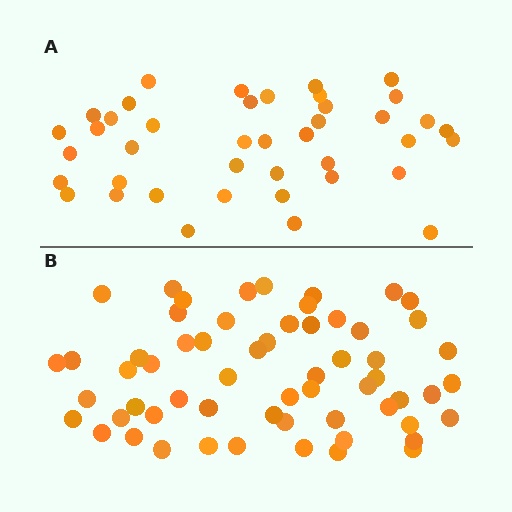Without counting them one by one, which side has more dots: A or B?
Region B (the bottom region) has more dots.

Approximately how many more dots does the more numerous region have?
Region B has approximately 20 more dots than region A.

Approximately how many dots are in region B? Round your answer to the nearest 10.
About 60 dots.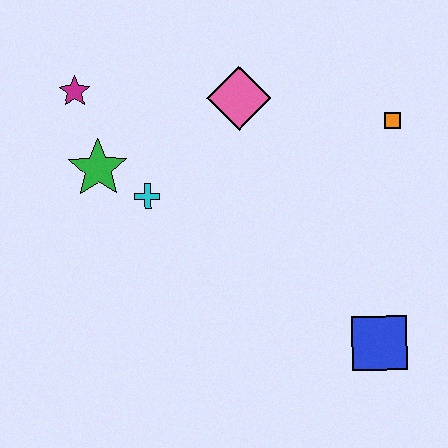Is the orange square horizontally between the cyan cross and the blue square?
No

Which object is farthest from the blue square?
The magenta star is farthest from the blue square.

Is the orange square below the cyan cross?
No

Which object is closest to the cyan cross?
The green star is closest to the cyan cross.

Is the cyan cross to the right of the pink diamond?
No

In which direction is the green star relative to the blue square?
The green star is to the left of the blue square.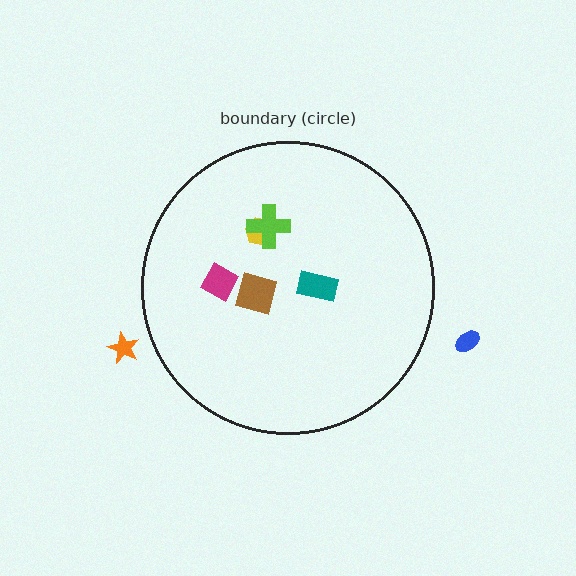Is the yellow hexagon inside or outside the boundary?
Inside.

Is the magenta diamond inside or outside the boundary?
Inside.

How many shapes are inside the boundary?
5 inside, 2 outside.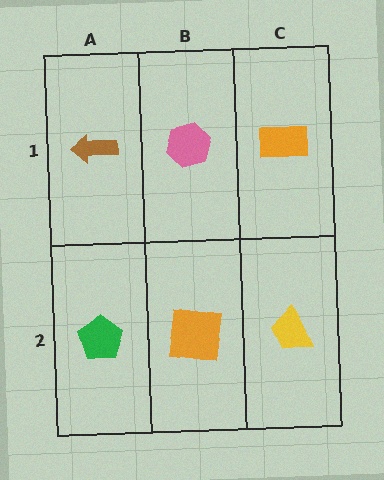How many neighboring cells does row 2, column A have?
2.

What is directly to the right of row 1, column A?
A pink hexagon.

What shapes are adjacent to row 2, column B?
A pink hexagon (row 1, column B), a green pentagon (row 2, column A), a yellow trapezoid (row 2, column C).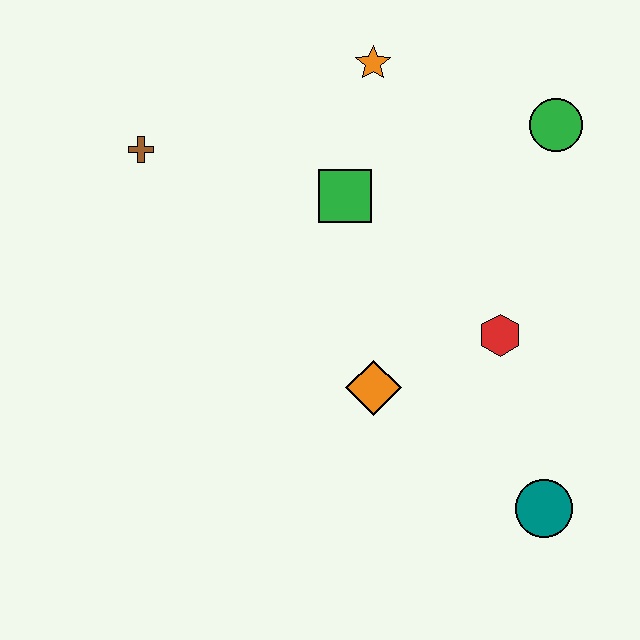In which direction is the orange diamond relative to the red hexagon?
The orange diamond is to the left of the red hexagon.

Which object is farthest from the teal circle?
The brown cross is farthest from the teal circle.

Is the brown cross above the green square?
Yes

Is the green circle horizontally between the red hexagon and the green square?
No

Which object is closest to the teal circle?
The red hexagon is closest to the teal circle.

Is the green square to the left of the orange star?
Yes